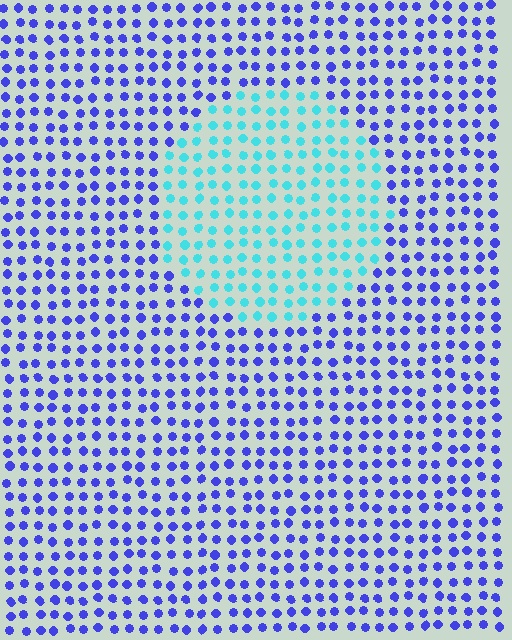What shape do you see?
I see a circle.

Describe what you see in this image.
The image is filled with small blue elements in a uniform arrangement. A circle-shaped region is visible where the elements are tinted to a slightly different hue, forming a subtle color boundary.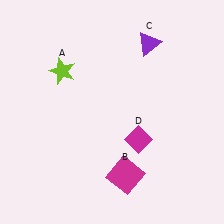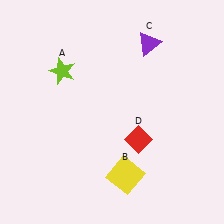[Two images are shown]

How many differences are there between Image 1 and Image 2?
There are 2 differences between the two images.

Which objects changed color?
B changed from magenta to yellow. D changed from magenta to red.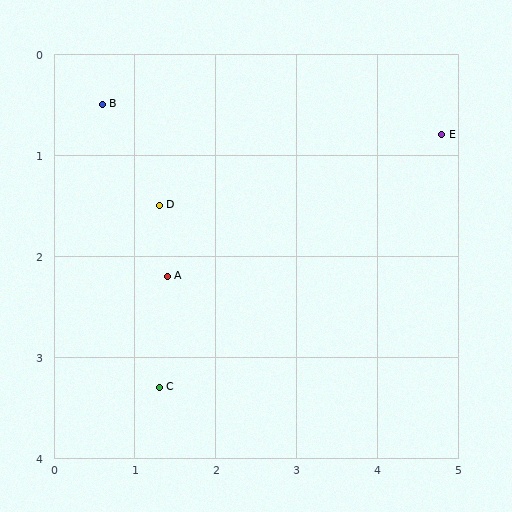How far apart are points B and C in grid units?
Points B and C are about 2.9 grid units apart.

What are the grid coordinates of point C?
Point C is at approximately (1.3, 3.3).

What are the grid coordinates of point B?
Point B is at approximately (0.6, 0.5).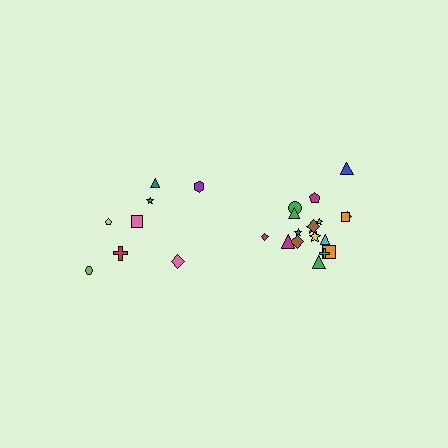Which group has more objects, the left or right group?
The right group.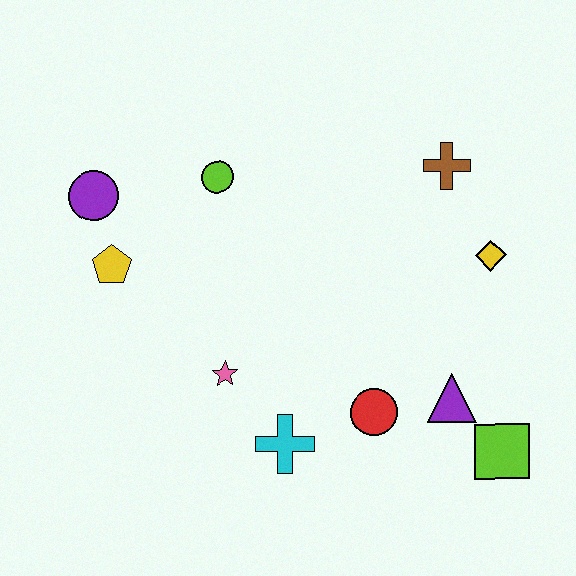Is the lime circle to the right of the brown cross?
No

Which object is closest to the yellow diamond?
The brown cross is closest to the yellow diamond.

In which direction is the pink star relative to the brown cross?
The pink star is to the left of the brown cross.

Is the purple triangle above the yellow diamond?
No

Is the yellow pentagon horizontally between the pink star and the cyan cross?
No